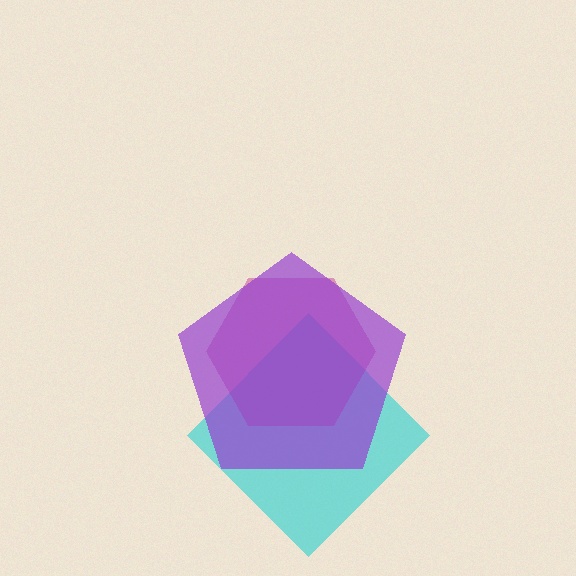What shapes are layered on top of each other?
The layered shapes are: a cyan diamond, a magenta hexagon, a purple pentagon.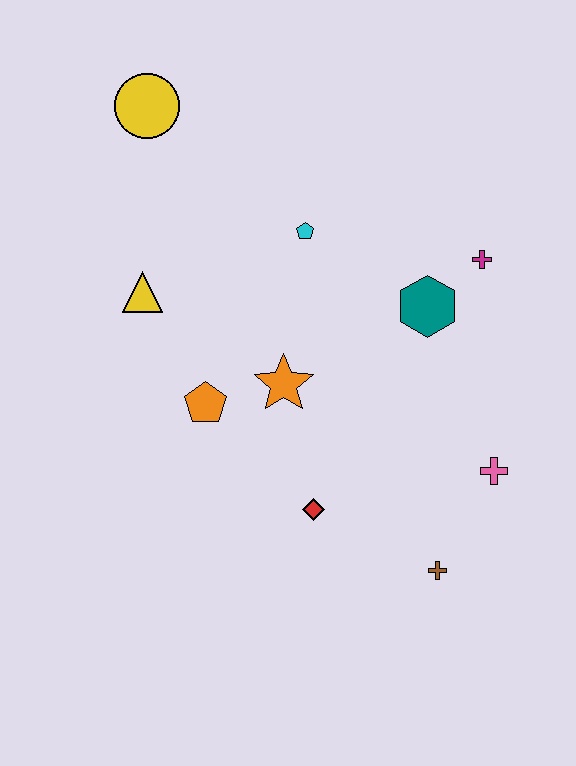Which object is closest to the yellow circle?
The yellow triangle is closest to the yellow circle.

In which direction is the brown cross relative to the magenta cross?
The brown cross is below the magenta cross.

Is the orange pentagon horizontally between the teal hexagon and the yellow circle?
Yes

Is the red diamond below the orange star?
Yes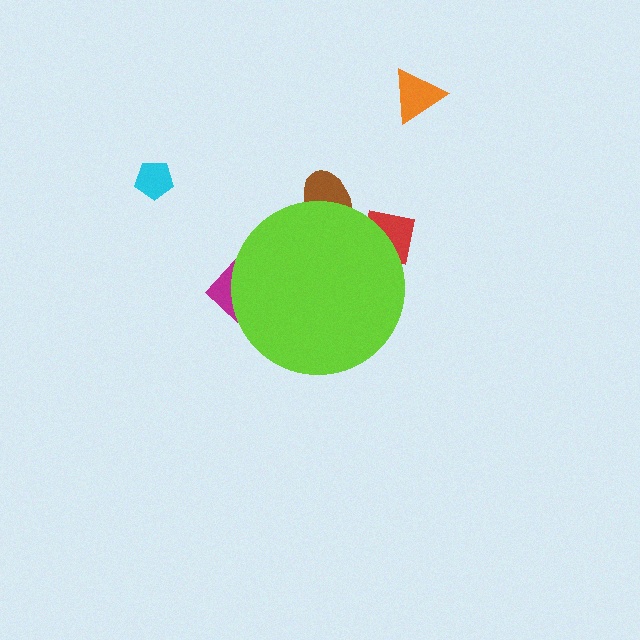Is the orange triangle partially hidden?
No, the orange triangle is fully visible.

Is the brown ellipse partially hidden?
Yes, the brown ellipse is partially hidden behind the lime circle.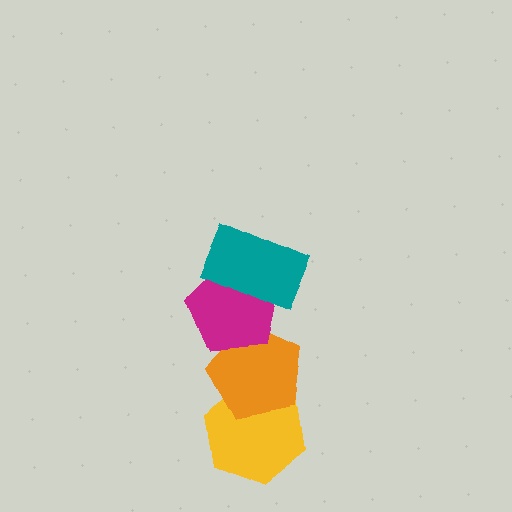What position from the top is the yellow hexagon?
The yellow hexagon is 4th from the top.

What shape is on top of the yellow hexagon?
The orange pentagon is on top of the yellow hexagon.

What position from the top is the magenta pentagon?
The magenta pentagon is 2nd from the top.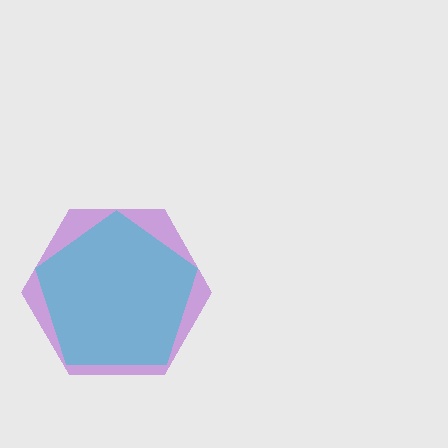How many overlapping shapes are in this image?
There are 2 overlapping shapes in the image.